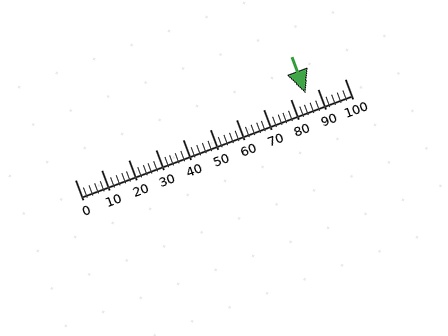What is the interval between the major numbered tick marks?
The major tick marks are spaced 10 units apart.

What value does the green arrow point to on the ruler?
The green arrow points to approximately 86.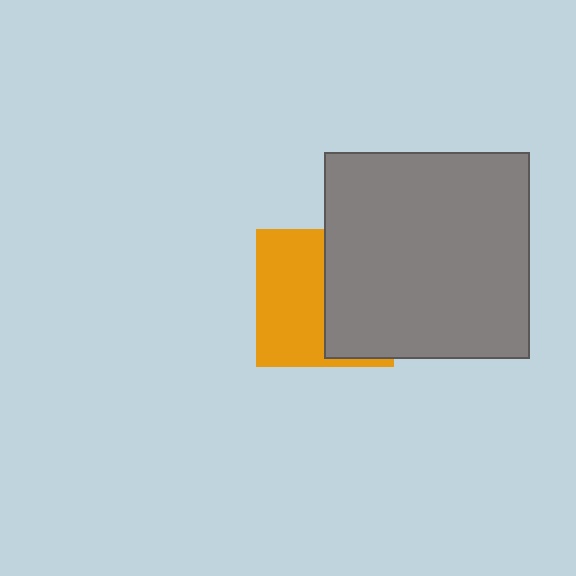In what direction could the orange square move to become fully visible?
The orange square could move left. That would shift it out from behind the gray square entirely.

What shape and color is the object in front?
The object in front is a gray square.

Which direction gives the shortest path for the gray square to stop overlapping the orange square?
Moving right gives the shortest separation.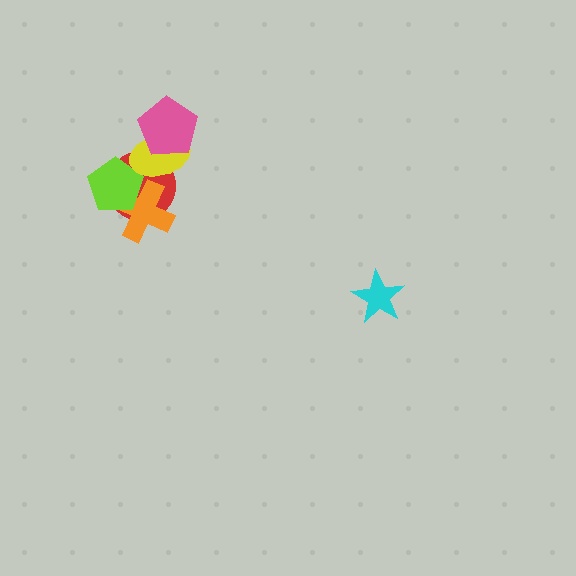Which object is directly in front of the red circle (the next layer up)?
The orange cross is directly in front of the red circle.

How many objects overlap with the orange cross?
2 objects overlap with the orange cross.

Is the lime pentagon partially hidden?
Yes, it is partially covered by another shape.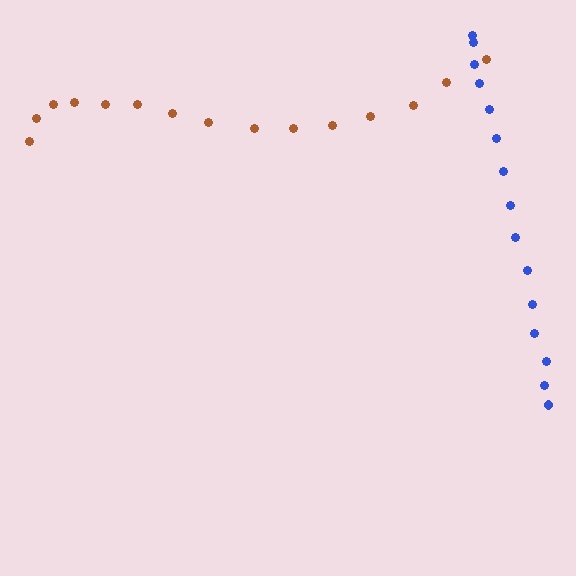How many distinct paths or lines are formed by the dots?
There are 2 distinct paths.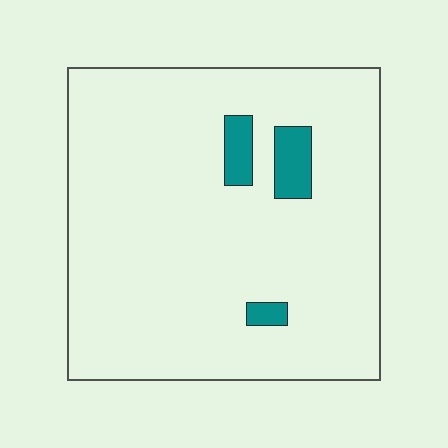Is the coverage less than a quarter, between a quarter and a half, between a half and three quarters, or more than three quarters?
Less than a quarter.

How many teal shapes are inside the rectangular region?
3.